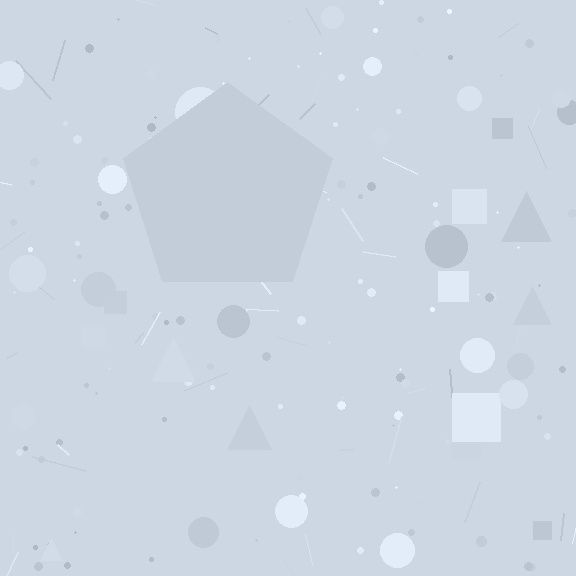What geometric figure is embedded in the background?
A pentagon is embedded in the background.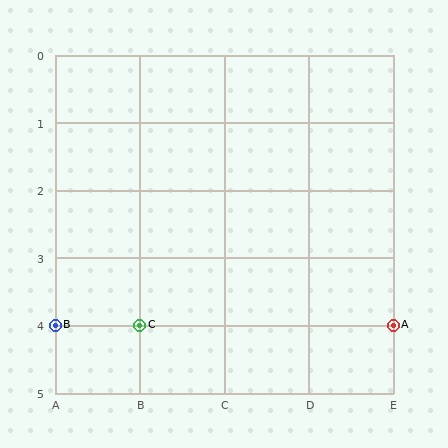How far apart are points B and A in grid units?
Points B and A are 4 columns apart.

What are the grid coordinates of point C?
Point C is at grid coordinates (B, 4).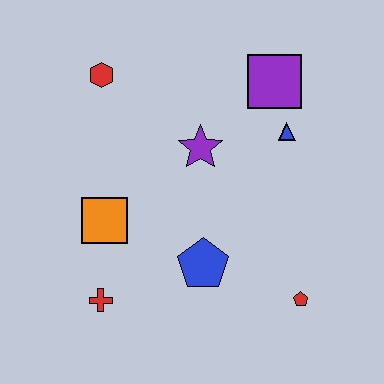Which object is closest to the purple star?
The blue triangle is closest to the purple star.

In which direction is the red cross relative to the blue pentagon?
The red cross is to the left of the blue pentagon.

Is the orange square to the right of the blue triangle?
No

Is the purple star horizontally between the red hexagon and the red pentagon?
Yes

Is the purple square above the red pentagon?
Yes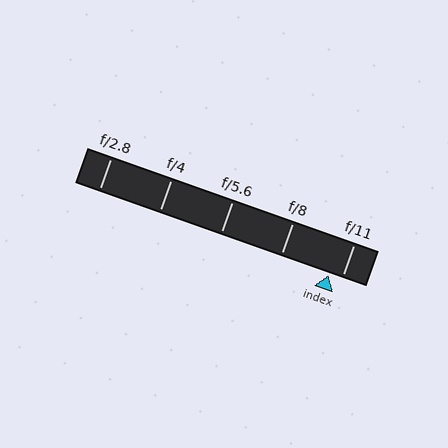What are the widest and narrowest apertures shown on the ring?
The widest aperture shown is f/2.8 and the narrowest is f/11.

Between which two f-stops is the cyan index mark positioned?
The index mark is between f/8 and f/11.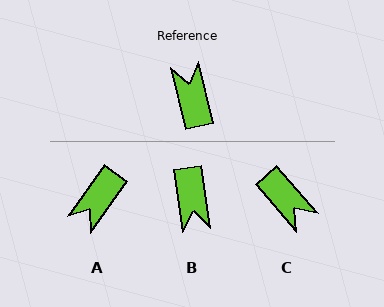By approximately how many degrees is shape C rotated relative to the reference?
Approximately 153 degrees clockwise.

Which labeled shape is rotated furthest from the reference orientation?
B, about 175 degrees away.